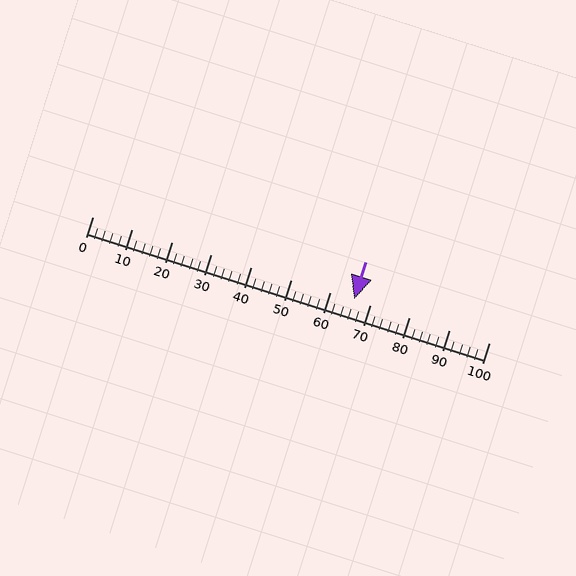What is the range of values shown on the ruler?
The ruler shows values from 0 to 100.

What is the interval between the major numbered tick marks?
The major tick marks are spaced 10 units apart.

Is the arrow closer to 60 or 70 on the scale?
The arrow is closer to 70.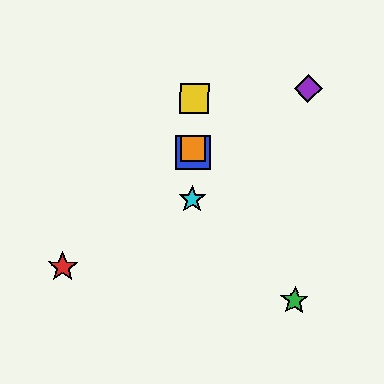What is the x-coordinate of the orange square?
The orange square is at x≈193.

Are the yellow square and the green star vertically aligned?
No, the yellow square is at x≈194 and the green star is at x≈295.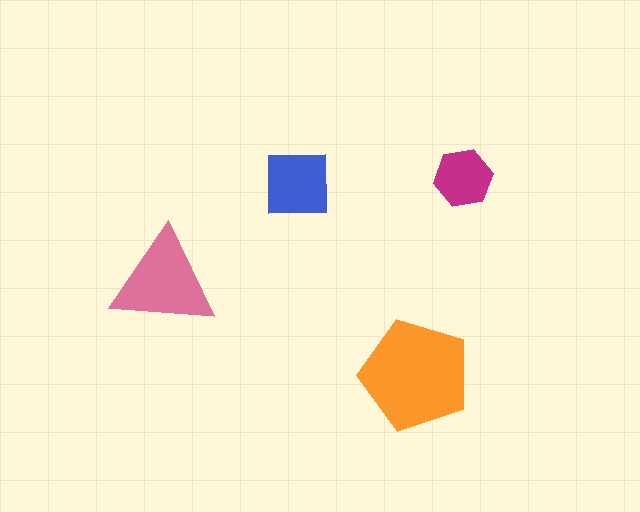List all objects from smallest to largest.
The magenta hexagon, the blue square, the pink triangle, the orange pentagon.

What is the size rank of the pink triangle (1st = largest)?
2nd.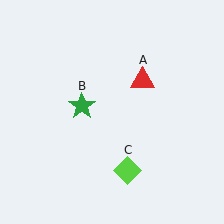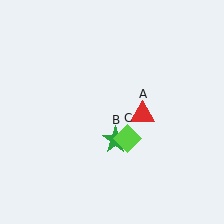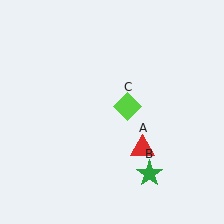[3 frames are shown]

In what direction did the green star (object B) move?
The green star (object B) moved down and to the right.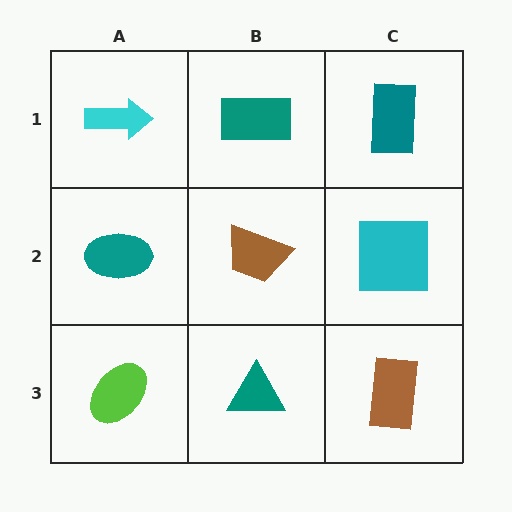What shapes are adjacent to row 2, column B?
A teal rectangle (row 1, column B), a teal triangle (row 3, column B), a teal ellipse (row 2, column A), a cyan square (row 2, column C).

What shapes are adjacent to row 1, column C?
A cyan square (row 2, column C), a teal rectangle (row 1, column B).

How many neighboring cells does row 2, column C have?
3.